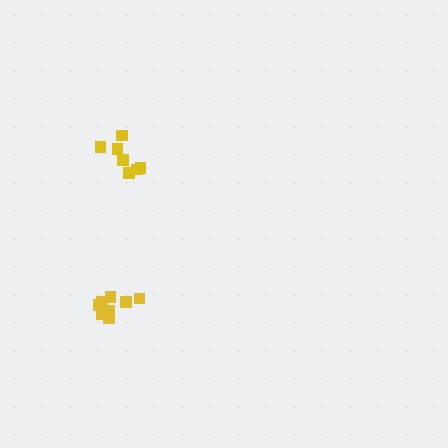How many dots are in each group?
Group 1: 8 dots, Group 2: 8 dots (16 total).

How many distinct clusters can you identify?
There are 2 distinct clusters.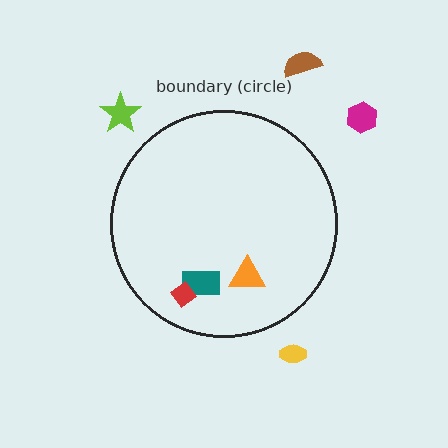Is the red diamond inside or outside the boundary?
Inside.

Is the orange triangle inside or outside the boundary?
Inside.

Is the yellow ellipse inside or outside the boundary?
Outside.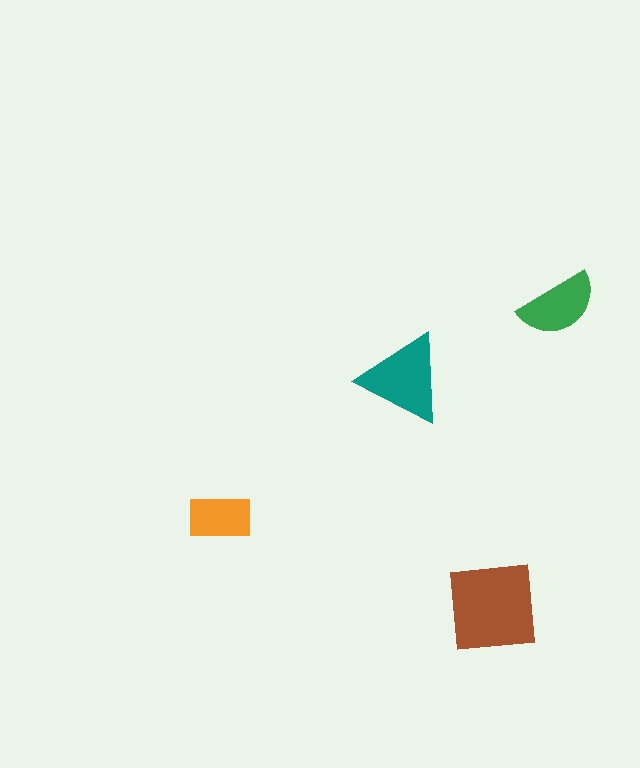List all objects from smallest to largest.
The orange rectangle, the green semicircle, the teal triangle, the brown square.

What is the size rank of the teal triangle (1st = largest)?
2nd.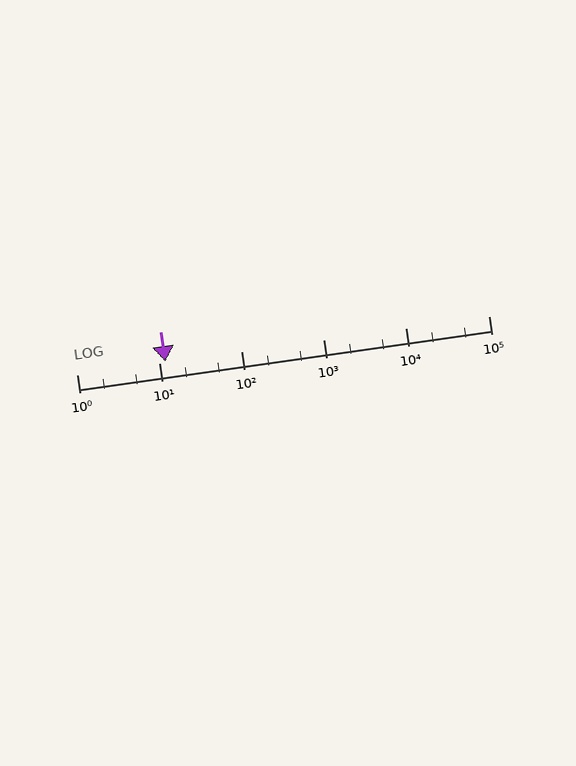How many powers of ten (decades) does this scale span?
The scale spans 5 decades, from 1 to 100000.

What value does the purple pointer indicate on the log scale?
The pointer indicates approximately 12.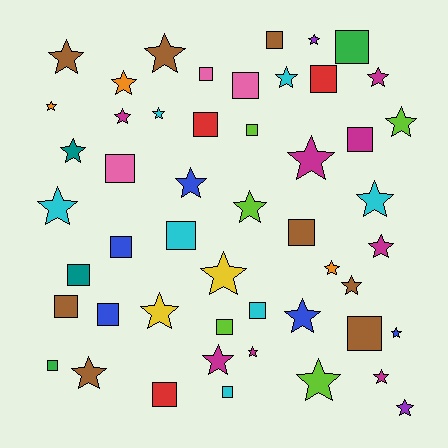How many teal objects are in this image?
There are 2 teal objects.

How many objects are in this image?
There are 50 objects.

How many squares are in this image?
There are 21 squares.